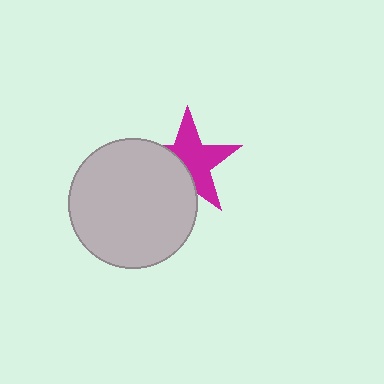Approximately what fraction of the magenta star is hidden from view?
Roughly 40% of the magenta star is hidden behind the light gray circle.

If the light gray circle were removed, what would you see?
You would see the complete magenta star.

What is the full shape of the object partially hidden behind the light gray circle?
The partially hidden object is a magenta star.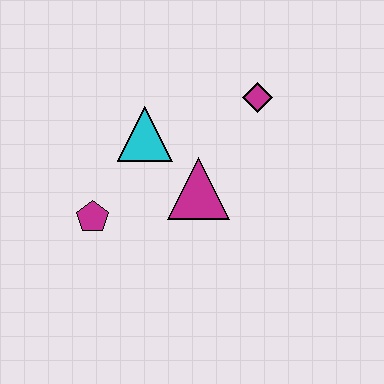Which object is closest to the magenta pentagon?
The cyan triangle is closest to the magenta pentagon.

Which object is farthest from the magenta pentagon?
The magenta diamond is farthest from the magenta pentagon.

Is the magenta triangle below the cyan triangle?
Yes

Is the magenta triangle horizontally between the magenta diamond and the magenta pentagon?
Yes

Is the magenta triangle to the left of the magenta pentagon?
No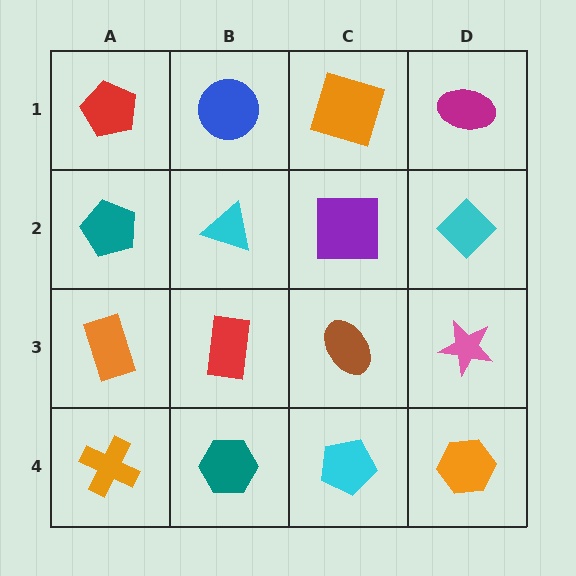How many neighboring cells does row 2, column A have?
3.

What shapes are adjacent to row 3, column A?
A teal pentagon (row 2, column A), an orange cross (row 4, column A), a red rectangle (row 3, column B).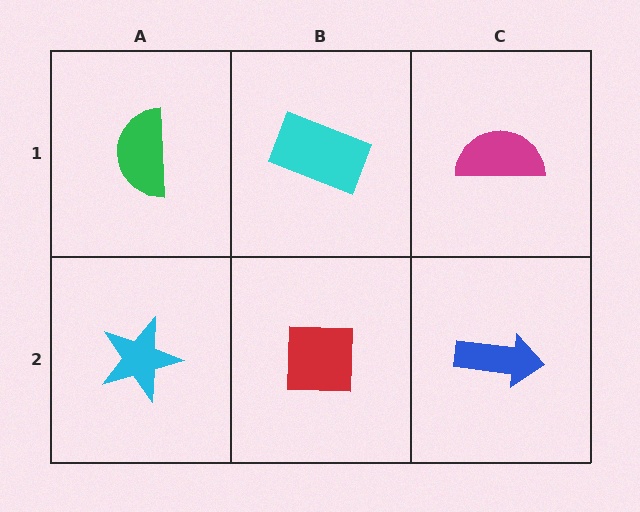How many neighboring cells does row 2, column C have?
2.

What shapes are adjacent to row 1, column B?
A red square (row 2, column B), a green semicircle (row 1, column A), a magenta semicircle (row 1, column C).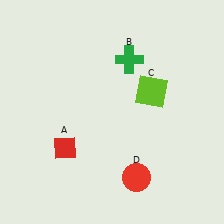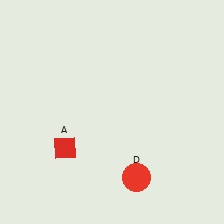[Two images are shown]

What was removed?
The lime square (C), the green cross (B) were removed in Image 2.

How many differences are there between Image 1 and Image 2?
There are 2 differences between the two images.